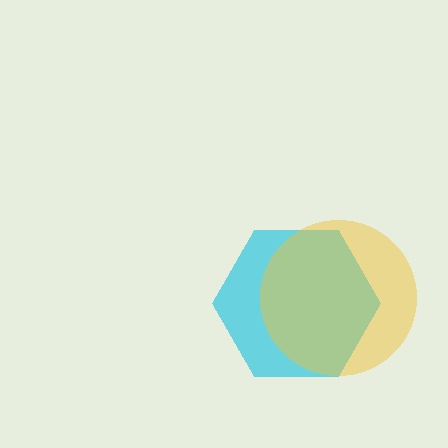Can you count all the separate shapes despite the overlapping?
Yes, there are 2 separate shapes.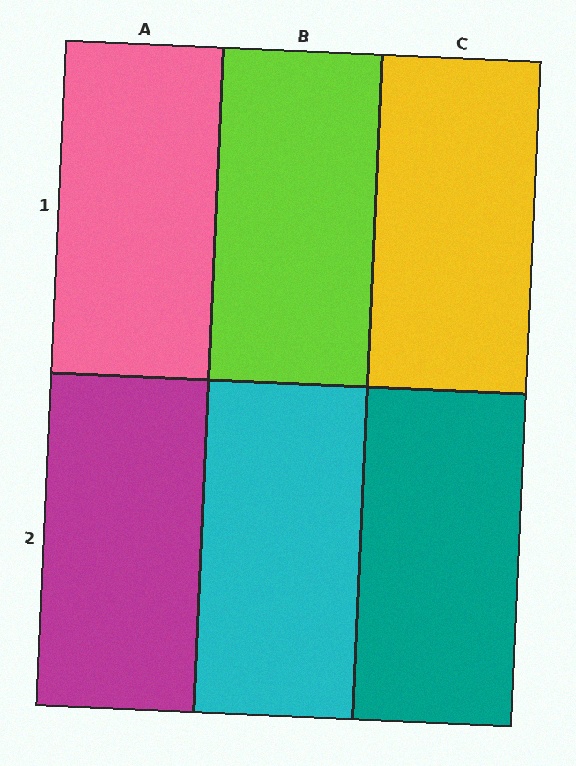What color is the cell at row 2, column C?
Teal.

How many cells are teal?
1 cell is teal.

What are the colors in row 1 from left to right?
Pink, lime, yellow.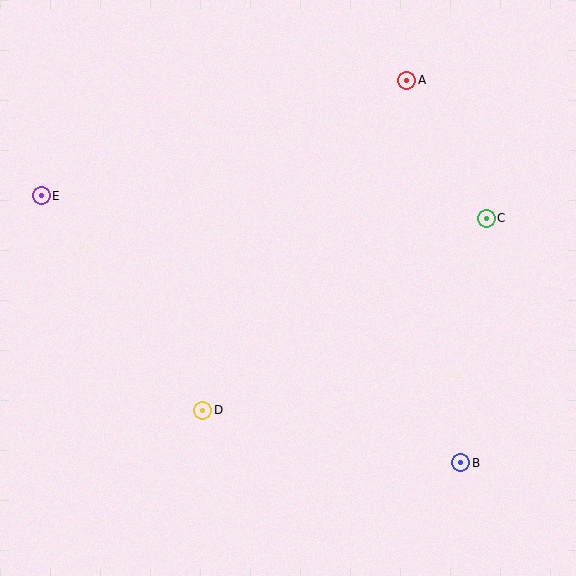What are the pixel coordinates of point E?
Point E is at (41, 196).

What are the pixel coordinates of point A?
Point A is at (407, 80).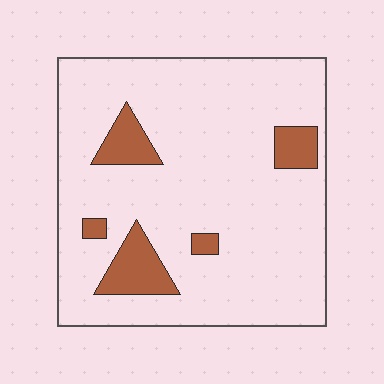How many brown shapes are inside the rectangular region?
5.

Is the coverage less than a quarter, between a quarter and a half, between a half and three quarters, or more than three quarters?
Less than a quarter.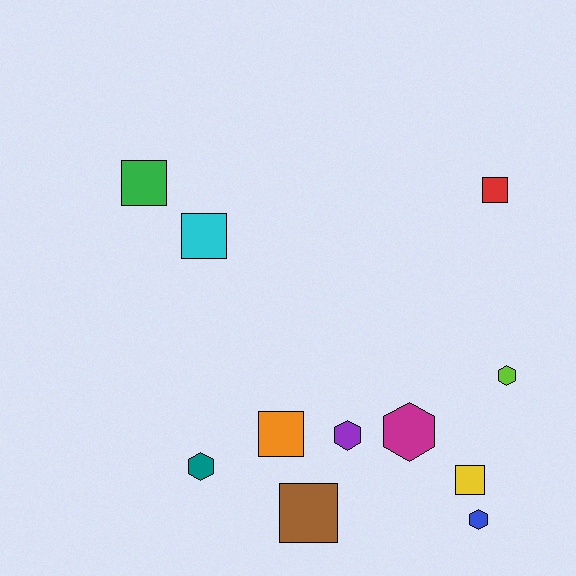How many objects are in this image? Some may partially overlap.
There are 11 objects.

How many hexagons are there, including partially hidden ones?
There are 5 hexagons.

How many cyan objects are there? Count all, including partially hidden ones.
There is 1 cyan object.